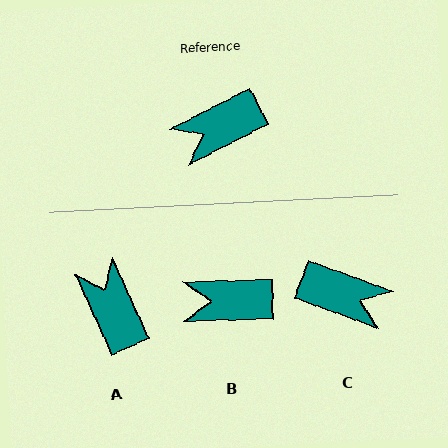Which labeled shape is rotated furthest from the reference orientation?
C, about 134 degrees away.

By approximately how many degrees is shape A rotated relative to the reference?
Approximately 92 degrees clockwise.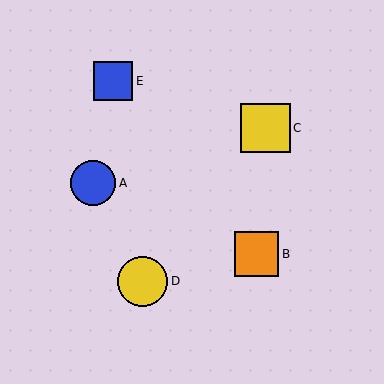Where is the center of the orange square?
The center of the orange square is at (256, 254).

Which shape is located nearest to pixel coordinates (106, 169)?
The blue circle (labeled A) at (93, 183) is nearest to that location.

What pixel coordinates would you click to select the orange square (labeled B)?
Click at (256, 254) to select the orange square B.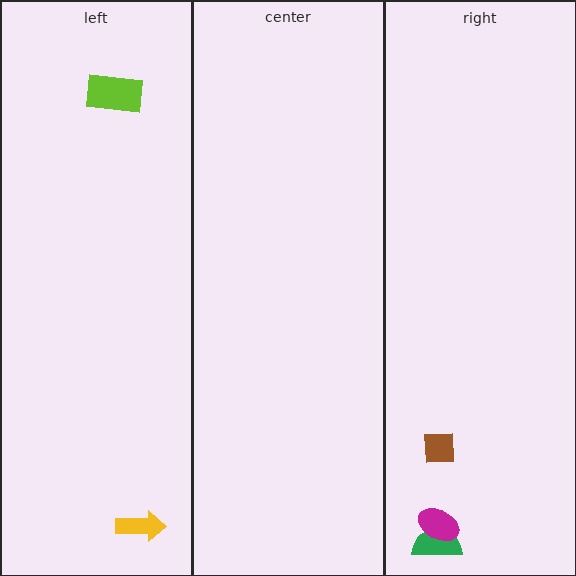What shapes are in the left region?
The yellow arrow, the lime rectangle.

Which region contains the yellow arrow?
The left region.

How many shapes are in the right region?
3.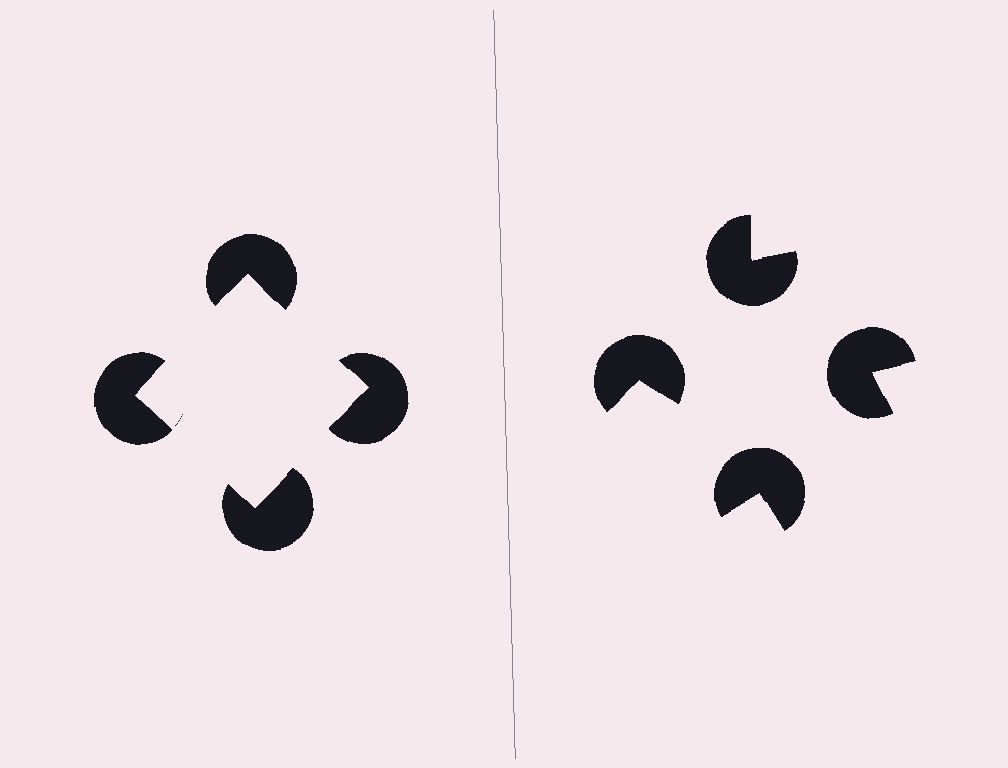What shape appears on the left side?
An illusory square.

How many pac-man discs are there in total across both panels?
8 — 4 on each side.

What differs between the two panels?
The pac-man discs are positioned identically on both sides; only the wedge orientations differ. On the left they align to a square; on the right they are misaligned.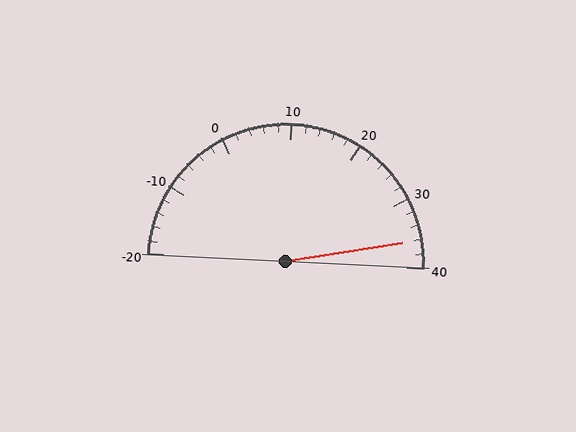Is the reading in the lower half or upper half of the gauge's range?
The reading is in the upper half of the range (-20 to 40).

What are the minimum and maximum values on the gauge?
The gauge ranges from -20 to 40.